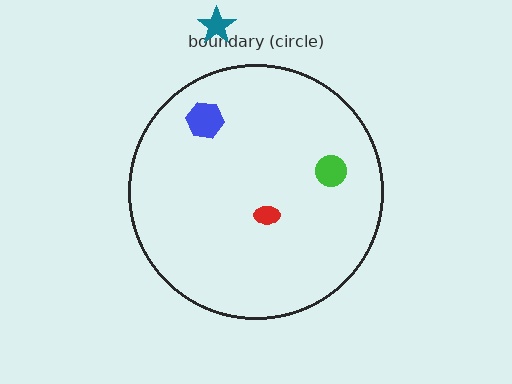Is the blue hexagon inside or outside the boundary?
Inside.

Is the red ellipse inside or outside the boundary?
Inside.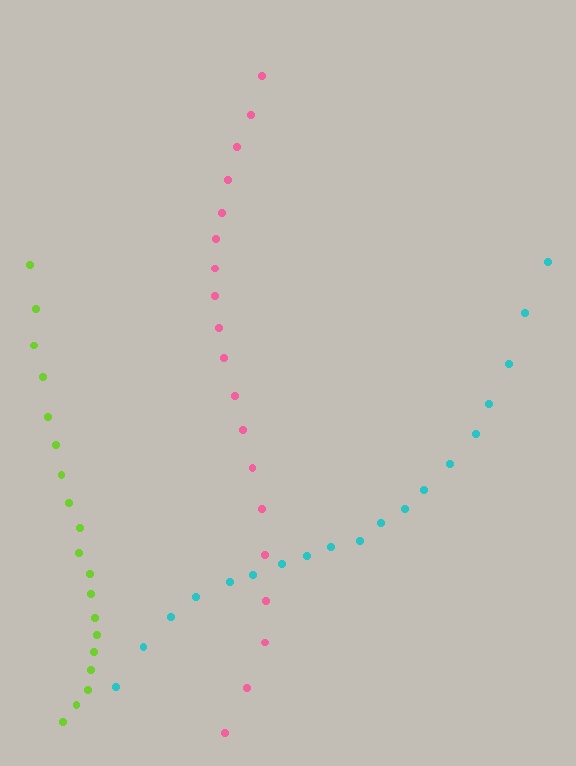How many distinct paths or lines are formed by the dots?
There are 3 distinct paths.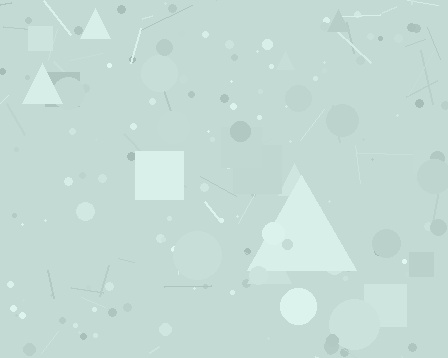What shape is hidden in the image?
A triangle is hidden in the image.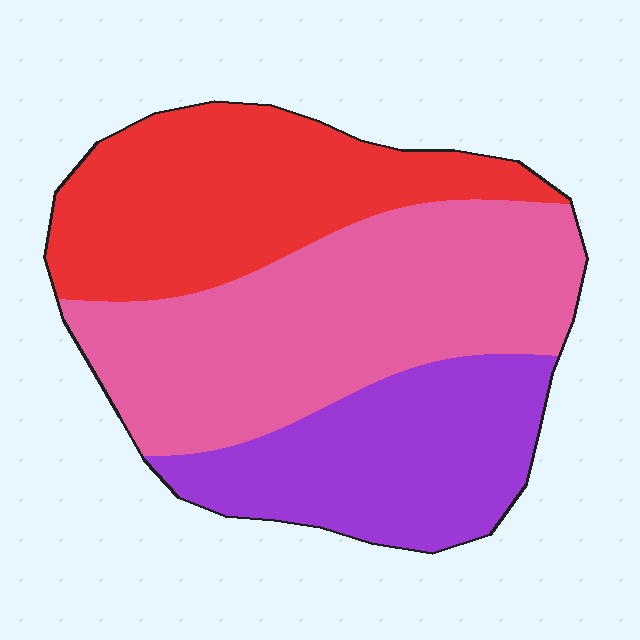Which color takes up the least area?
Purple, at roughly 25%.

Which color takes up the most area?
Pink, at roughly 40%.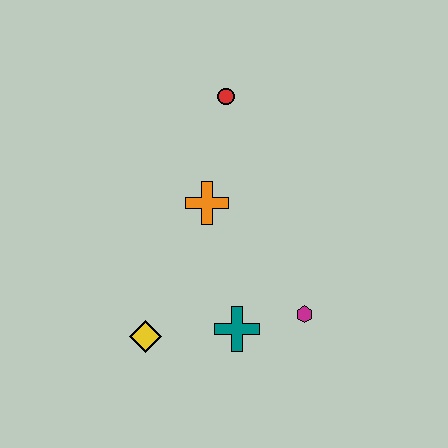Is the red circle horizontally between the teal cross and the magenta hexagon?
No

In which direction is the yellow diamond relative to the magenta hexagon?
The yellow diamond is to the left of the magenta hexagon.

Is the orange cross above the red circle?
No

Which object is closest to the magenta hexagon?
The teal cross is closest to the magenta hexagon.